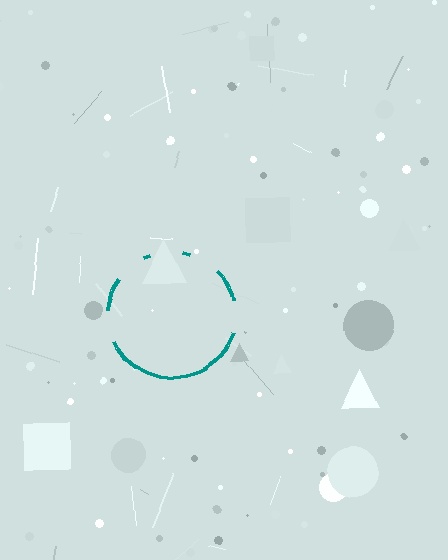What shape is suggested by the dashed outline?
The dashed outline suggests a circle.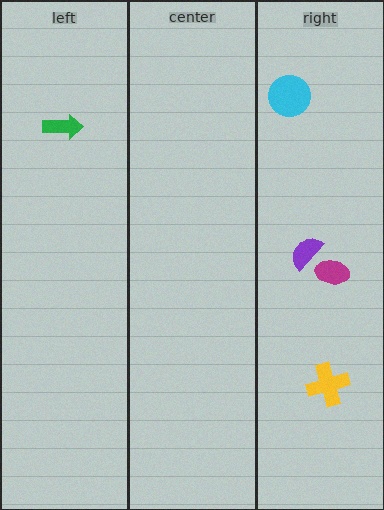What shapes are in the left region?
The green arrow.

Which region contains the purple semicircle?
The right region.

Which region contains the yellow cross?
The right region.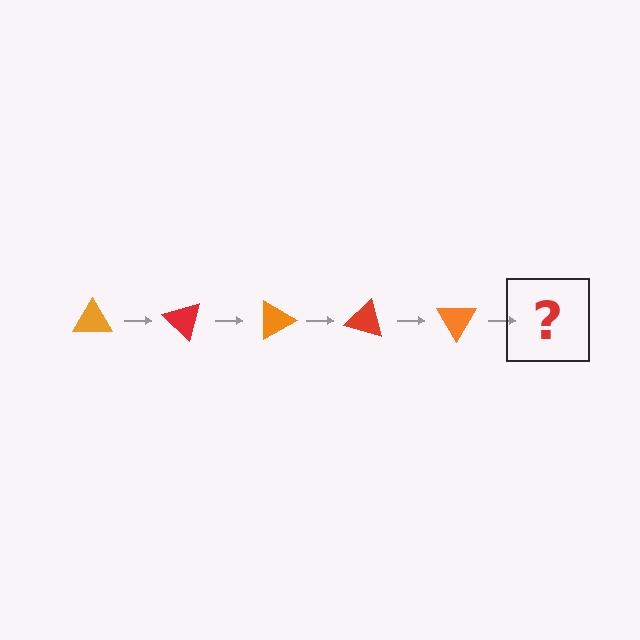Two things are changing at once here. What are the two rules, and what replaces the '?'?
The two rules are that it rotates 45 degrees each step and the color cycles through orange and red. The '?' should be a red triangle, rotated 225 degrees from the start.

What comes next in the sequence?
The next element should be a red triangle, rotated 225 degrees from the start.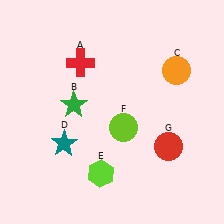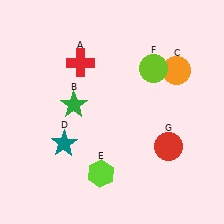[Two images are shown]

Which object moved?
The lime circle (F) moved up.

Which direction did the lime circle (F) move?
The lime circle (F) moved up.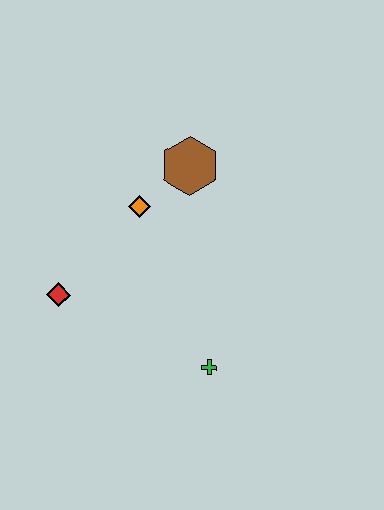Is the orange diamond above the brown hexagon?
No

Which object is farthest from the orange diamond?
The green cross is farthest from the orange diamond.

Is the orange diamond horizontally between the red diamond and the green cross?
Yes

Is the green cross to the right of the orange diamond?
Yes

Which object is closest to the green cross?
The red diamond is closest to the green cross.